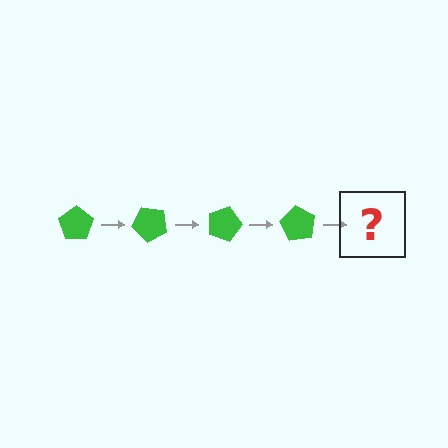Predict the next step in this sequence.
The next step is a green pentagon rotated 180 degrees.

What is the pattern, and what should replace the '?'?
The pattern is that the pentagon rotates 45 degrees each step. The '?' should be a green pentagon rotated 180 degrees.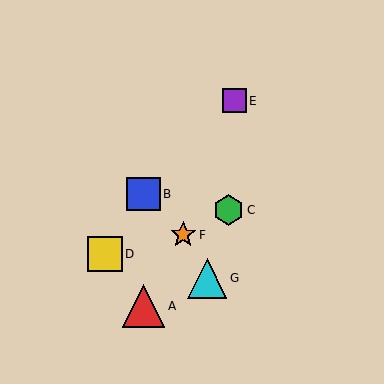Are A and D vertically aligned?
No, A is at x≈143 and D is at x≈105.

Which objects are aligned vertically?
Objects A, B are aligned vertically.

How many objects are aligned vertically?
2 objects (A, B) are aligned vertically.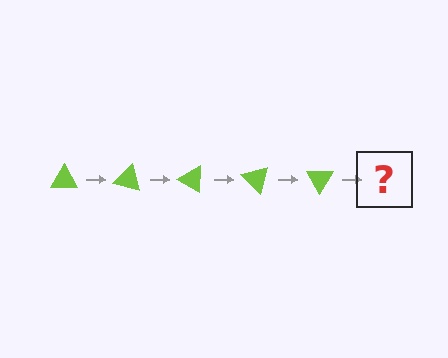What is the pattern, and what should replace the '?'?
The pattern is that the triangle rotates 15 degrees each step. The '?' should be a lime triangle rotated 75 degrees.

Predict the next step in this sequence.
The next step is a lime triangle rotated 75 degrees.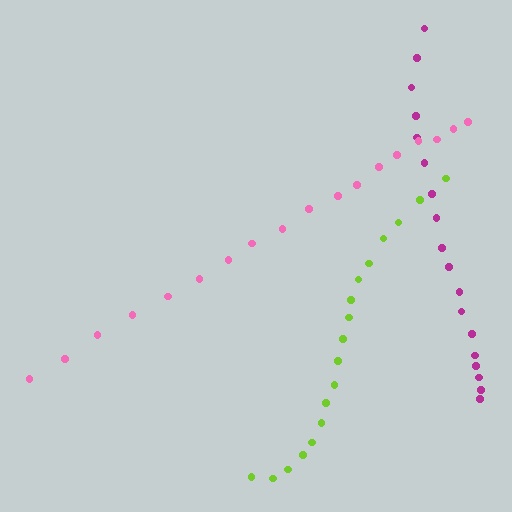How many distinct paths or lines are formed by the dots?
There are 3 distinct paths.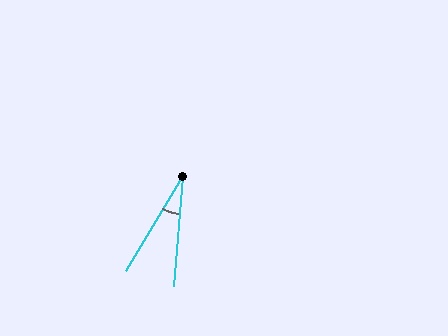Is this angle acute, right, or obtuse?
It is acute.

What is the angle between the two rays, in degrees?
Approximately 26 degrees.